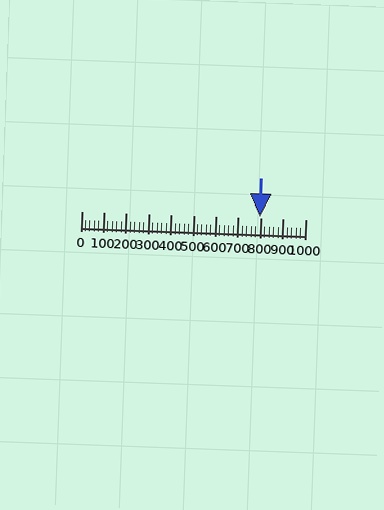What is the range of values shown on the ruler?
The ruler shows values from 0 to 1000.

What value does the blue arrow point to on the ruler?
The blue arrow points to approximately 797.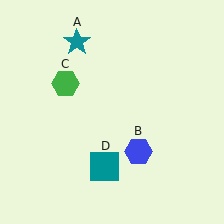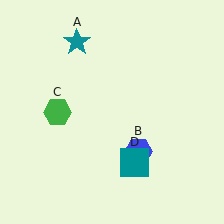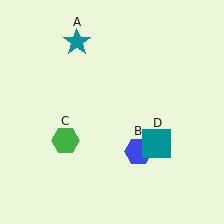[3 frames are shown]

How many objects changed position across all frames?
2 objects changed position: green hexagon (object C), teal square (object D).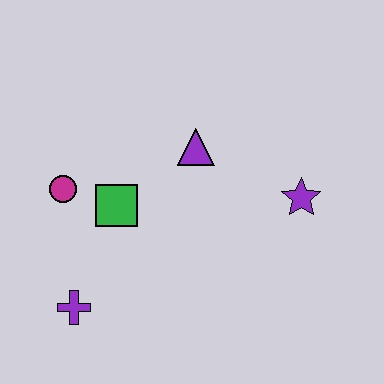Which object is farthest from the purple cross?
The purple star is farthest from the purple cross.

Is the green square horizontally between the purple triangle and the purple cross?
Yes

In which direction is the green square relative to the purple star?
The green square is to the left of the purple star.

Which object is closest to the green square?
The magenta circle is closest to the green square.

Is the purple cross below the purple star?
Yes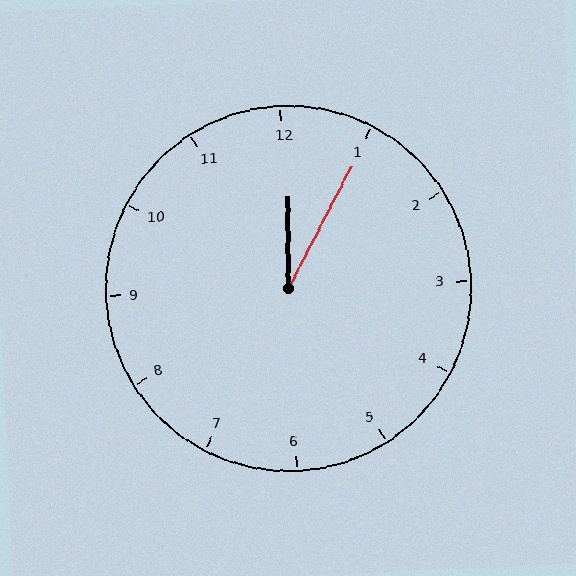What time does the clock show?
12:05.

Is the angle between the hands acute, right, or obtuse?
It is acute.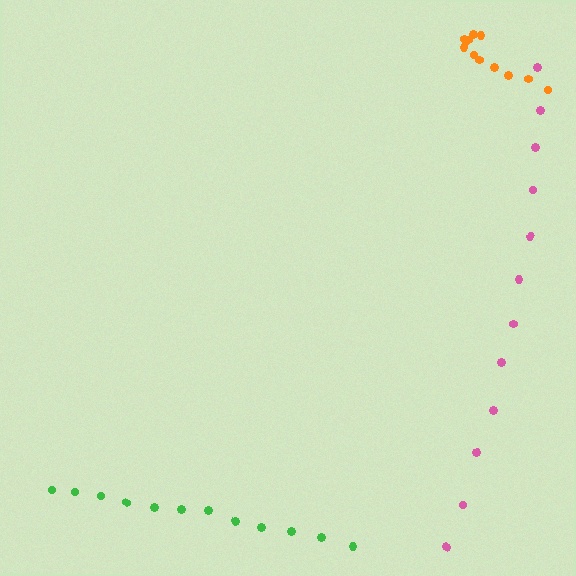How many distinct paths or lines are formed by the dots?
There are 3 distinct paths.